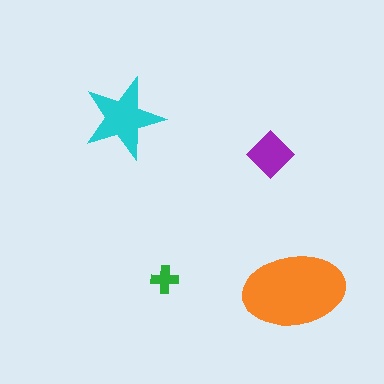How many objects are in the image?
There are 4 objects in the image.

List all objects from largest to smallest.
The orange ellipse, the cyan star, the purple diamond, the green cross.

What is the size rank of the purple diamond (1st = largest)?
3rd.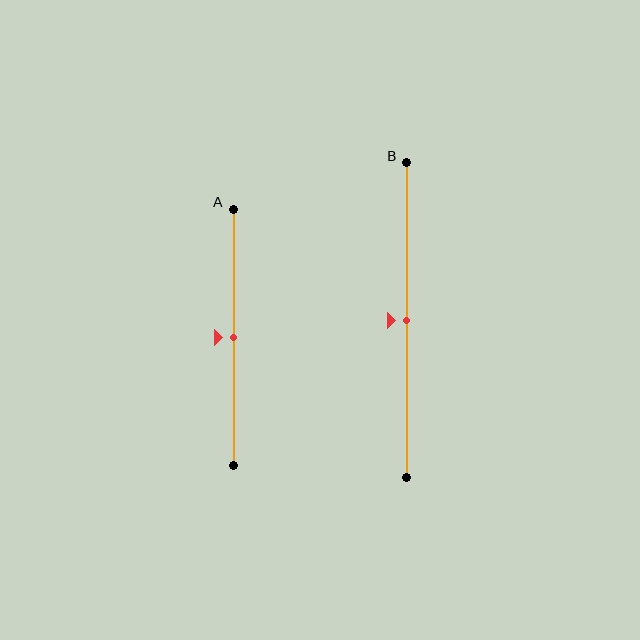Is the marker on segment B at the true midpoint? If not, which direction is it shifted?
Yes, the marker on segment B is at the true midpoint.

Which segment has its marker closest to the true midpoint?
Segment A has its marker closest to the true midpoint.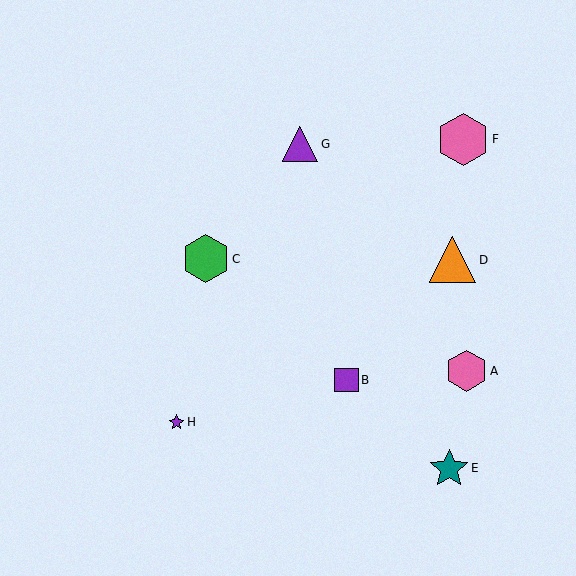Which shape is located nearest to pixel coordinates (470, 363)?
The pink hexagon (labeled A) at (466, 371) is nearest to that location.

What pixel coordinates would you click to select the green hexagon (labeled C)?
Click at (206, 259) to select the green hexagon C.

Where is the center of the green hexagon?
The center of the green hexagon is at (206, 259).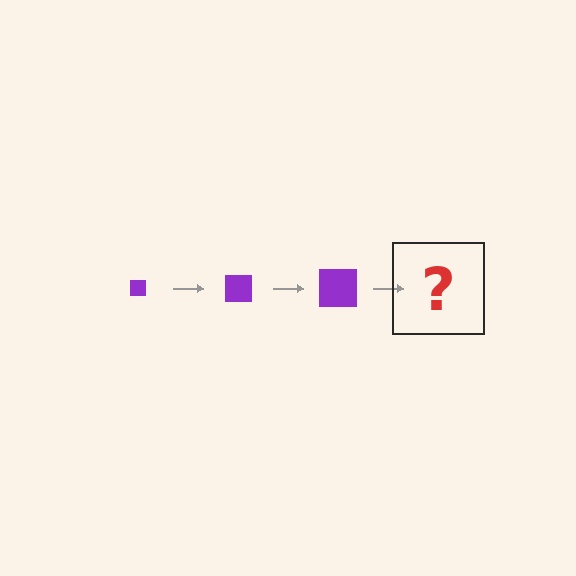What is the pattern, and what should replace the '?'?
The pattern is that the square gets progressively larger each step. The '?' should be a purple square, larger than the previous one.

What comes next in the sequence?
The next element should be a purple square, larger than the previous one.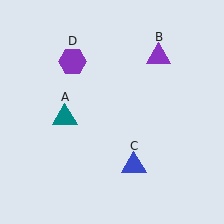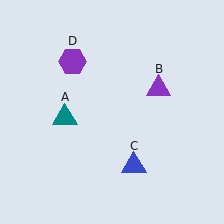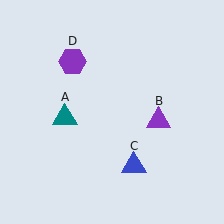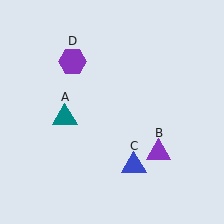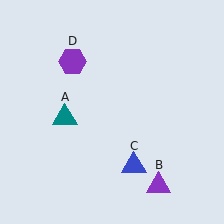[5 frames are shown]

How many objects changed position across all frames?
1 object changed position: purple triangle (object B).